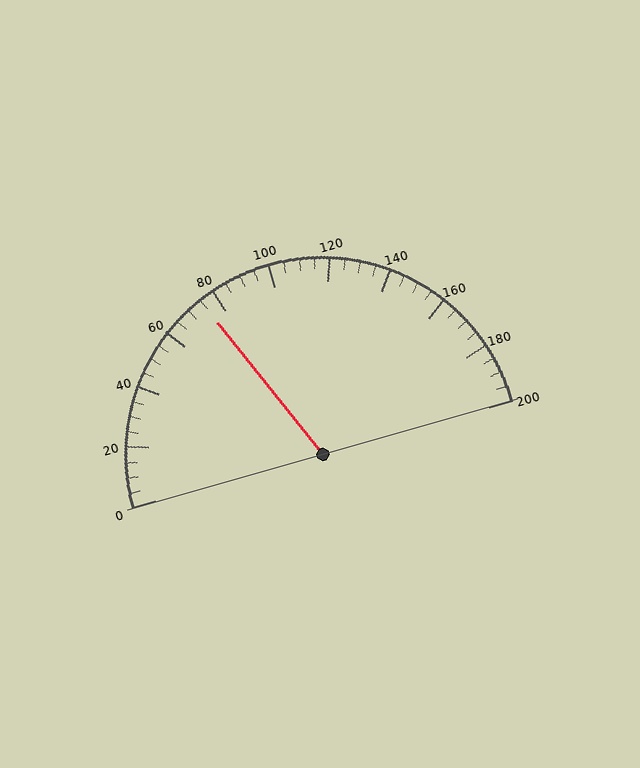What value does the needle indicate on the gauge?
The needle indicates approximately 75.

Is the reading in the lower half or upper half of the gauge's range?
The reading is in the lower half of the range (0 to 200).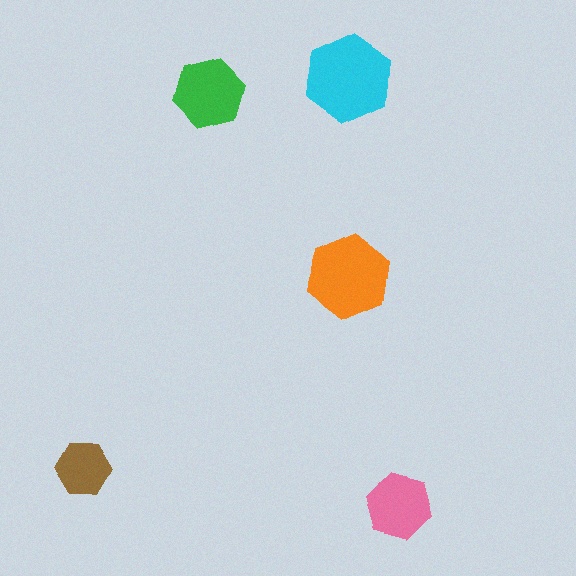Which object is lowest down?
The pink hexagon is bottommost.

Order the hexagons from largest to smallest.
the cyan one, the orange one, the green one, the pink one, the brown one.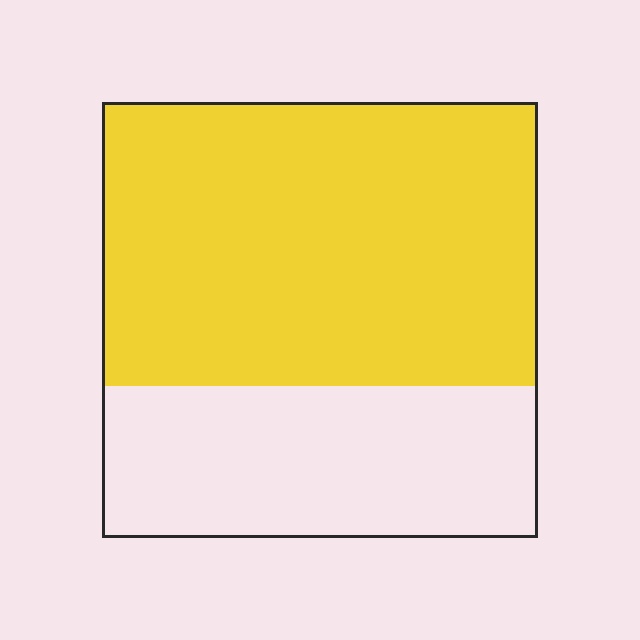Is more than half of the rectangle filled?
Yes.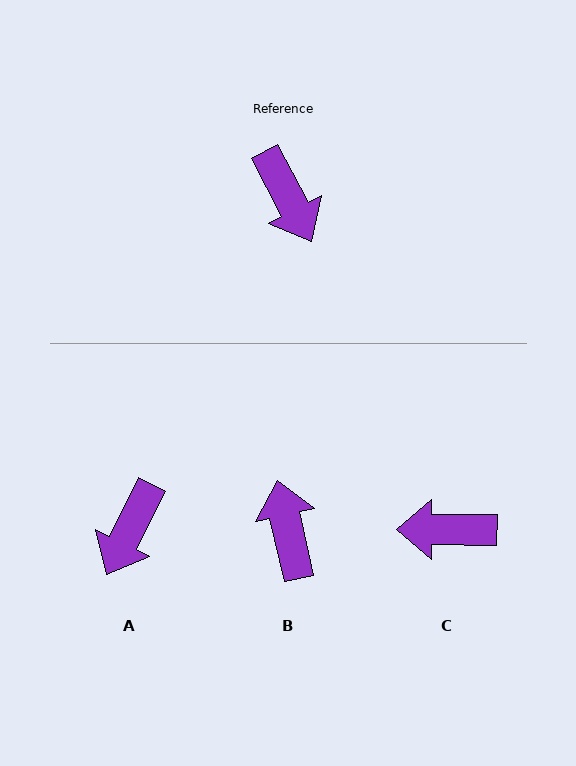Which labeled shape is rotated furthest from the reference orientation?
B, about 165 degrees away.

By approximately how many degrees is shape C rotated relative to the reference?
Approximately 118 degrees clockwise.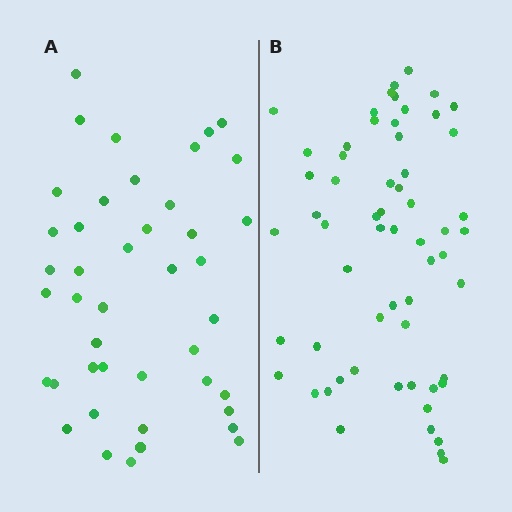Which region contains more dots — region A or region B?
Region B (the right region) has more dots.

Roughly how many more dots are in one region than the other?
Region B has approximately 15 more dots than region A.